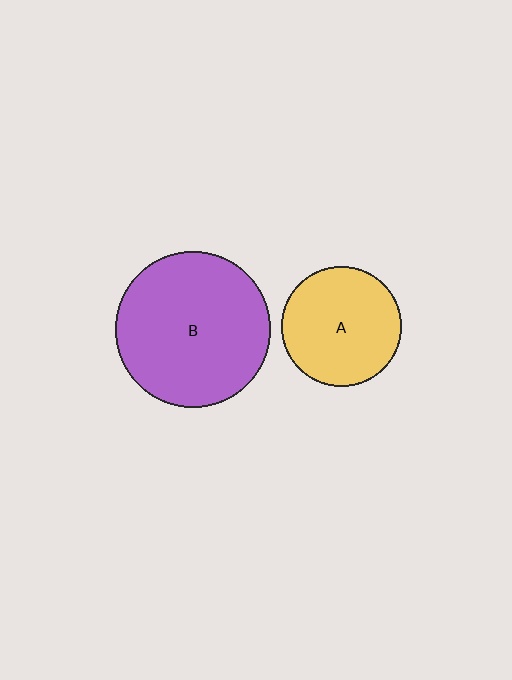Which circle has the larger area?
Circle B (purple).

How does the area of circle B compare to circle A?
Approximately 1.7 times.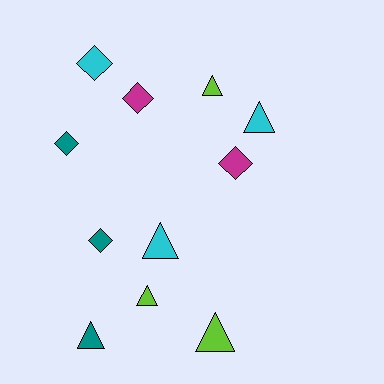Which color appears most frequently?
Cyan, with 3 objects.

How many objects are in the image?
There are 11 objects.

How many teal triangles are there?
There is 1 teal triangle.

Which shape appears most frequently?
Triangle, with 6 objects.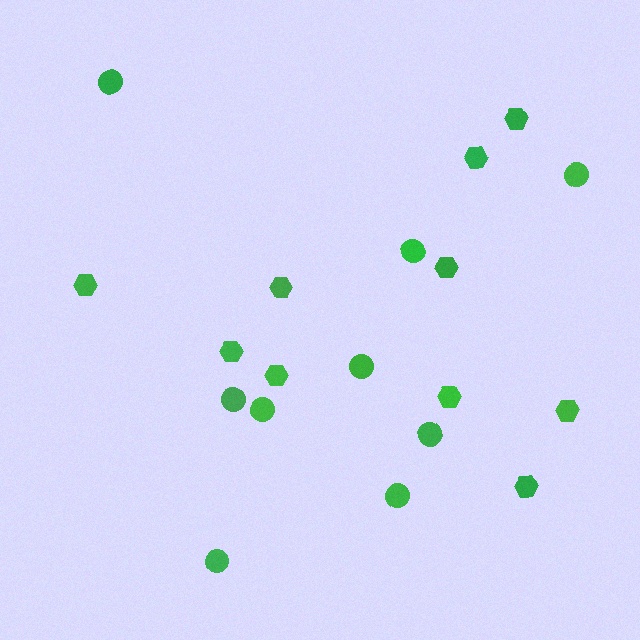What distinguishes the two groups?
There are 2 groups: one group of circles (9) and one group of hexagons (10).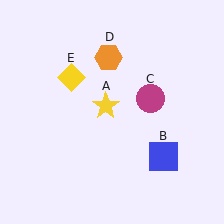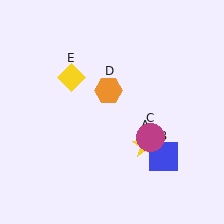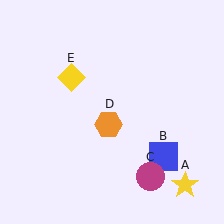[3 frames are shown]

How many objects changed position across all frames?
3 objects changed position: yellow star (object A), magenta circle (object C), orange hexagon (object D).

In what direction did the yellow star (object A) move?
The yellow star (object A) moved down and to the right.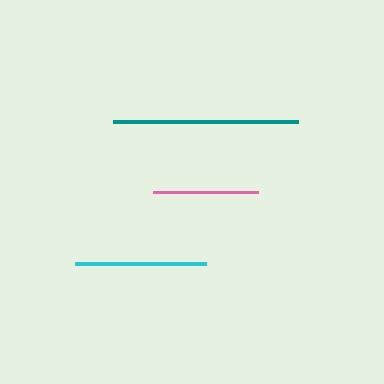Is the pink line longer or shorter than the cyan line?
The cyan line is longer than the pink line.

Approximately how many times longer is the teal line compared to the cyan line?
The teal line is approximately 1.4 times the length of the cyan line.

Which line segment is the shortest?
The pink line is the shortest at approximately 105 pixels.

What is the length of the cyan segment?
The cyan segment is approximately 131 pixels long.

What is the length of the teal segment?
The teal segment is approximately 185 pixels long.